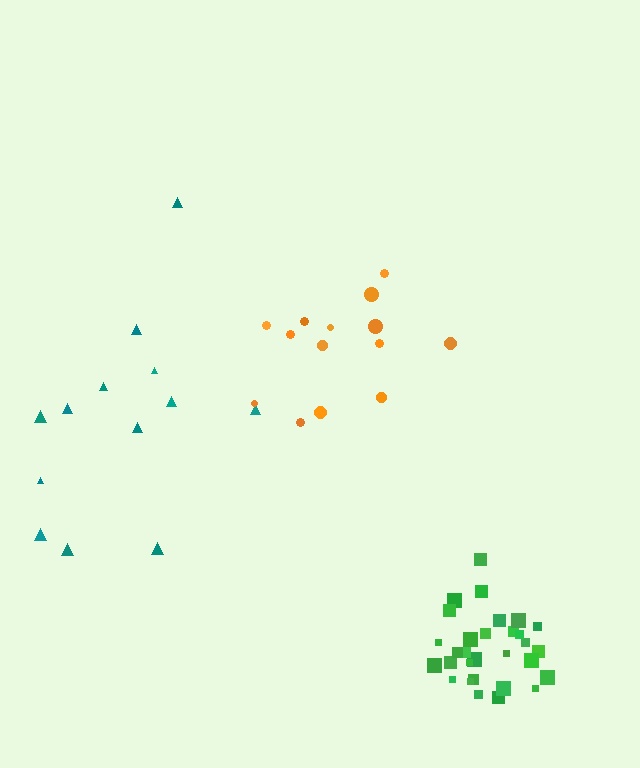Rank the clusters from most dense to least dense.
green, orange, teal.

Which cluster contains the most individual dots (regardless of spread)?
Green (30).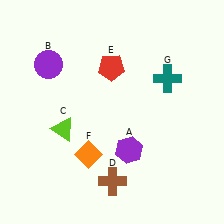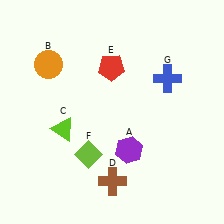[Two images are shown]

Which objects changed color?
B changed from purple to orange. F changed from orange to lime. G changed from teal to blue.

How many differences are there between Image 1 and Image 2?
There are 3 differences between the two images.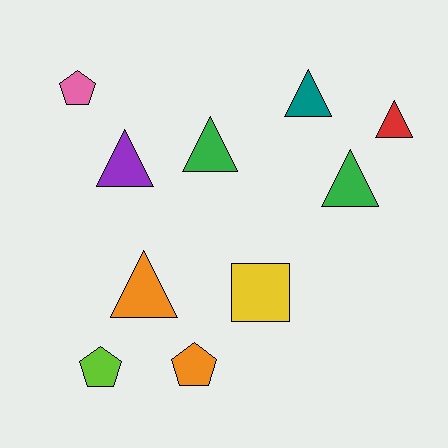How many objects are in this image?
There are 10 objects.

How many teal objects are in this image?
There is 1 teal object.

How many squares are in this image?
There is 1 square.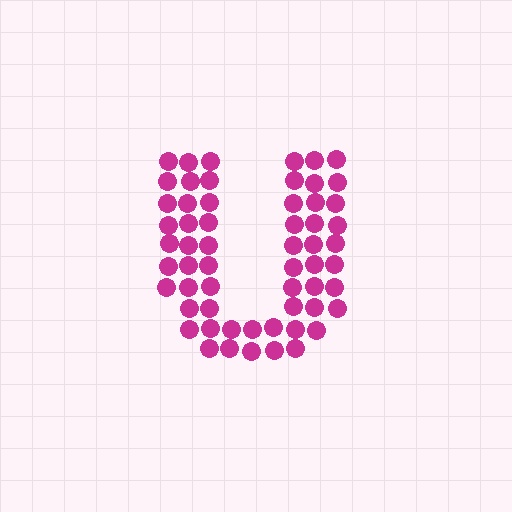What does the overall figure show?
The overall figure shows the letter U.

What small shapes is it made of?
It is made of small circles.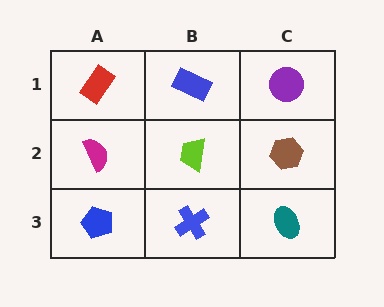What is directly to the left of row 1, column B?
A red rectangle.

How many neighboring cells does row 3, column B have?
3.